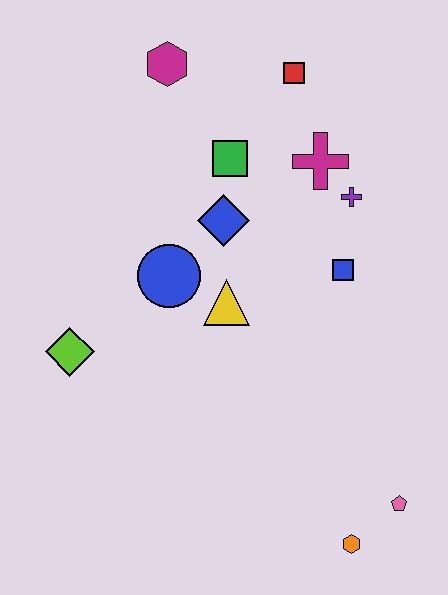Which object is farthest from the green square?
The orange hexagon is farthest from the green square.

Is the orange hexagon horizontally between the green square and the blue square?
No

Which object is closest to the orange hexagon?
The pink pentagon is closest to the orange hexagon.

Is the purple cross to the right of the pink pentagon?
No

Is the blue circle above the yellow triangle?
Yes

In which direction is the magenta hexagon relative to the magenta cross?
The magenta hexagon is to the left of the magenta cross.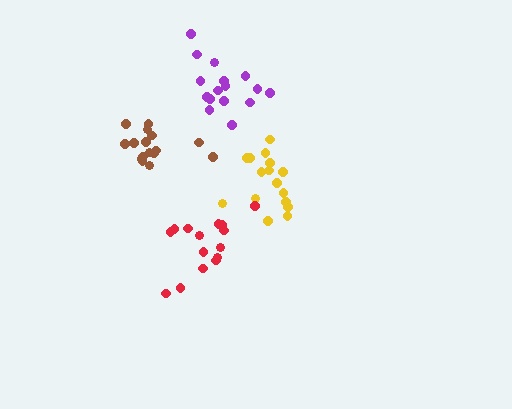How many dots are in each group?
Group 1: 16 dots, Group 2: 16 dots, Group 3: 15 dots, Group 4: 16 dots (63 total).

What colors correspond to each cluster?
The clusters are colored: brown, yellow, red, purple.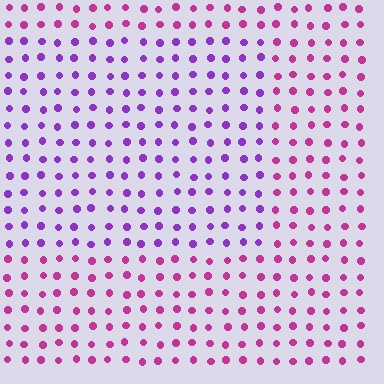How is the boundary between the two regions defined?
The boundary is defined purely by a slight shift in hue (about 41 degrees). Spacing, size, and orientation are identical on both sides.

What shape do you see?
I see a rectangle.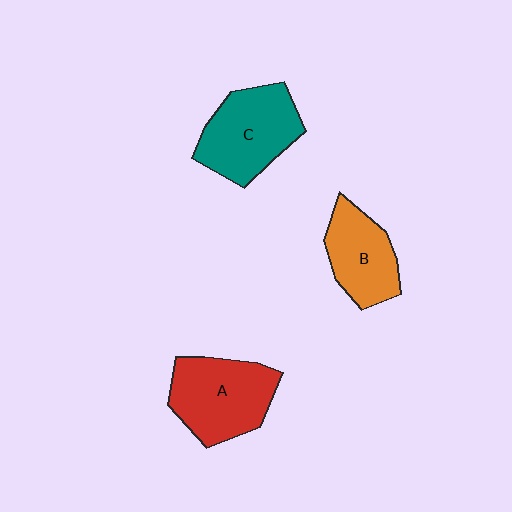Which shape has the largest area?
Shape A (red).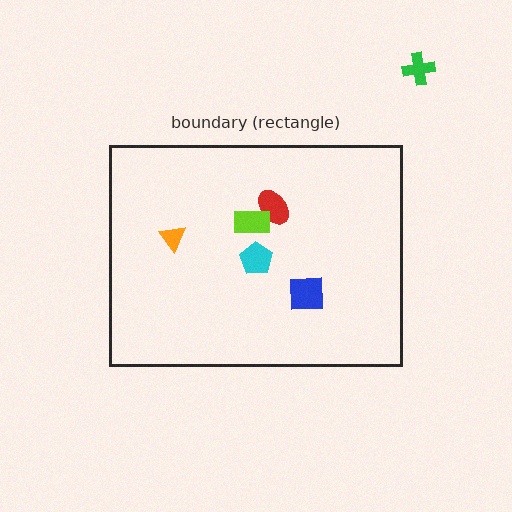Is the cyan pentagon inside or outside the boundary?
Inside.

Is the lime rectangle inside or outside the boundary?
Inside.